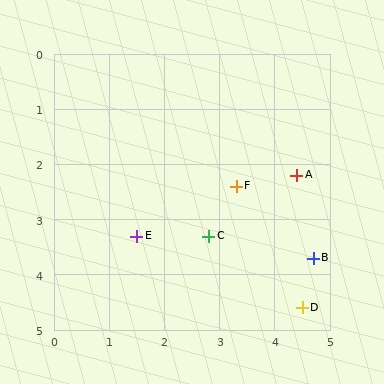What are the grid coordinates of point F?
Point F is at approximately (3.3, 2.4).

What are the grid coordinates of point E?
Point E is at approximately (1.5, 3.3).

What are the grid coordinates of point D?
Point D is at approximately (4.5, 4.6).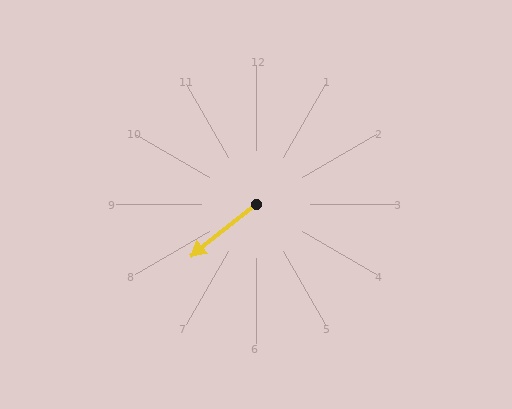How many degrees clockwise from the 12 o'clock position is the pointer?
Approximately 232 degrees.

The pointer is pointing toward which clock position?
Roughly 8 o'clock.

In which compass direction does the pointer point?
Southwest.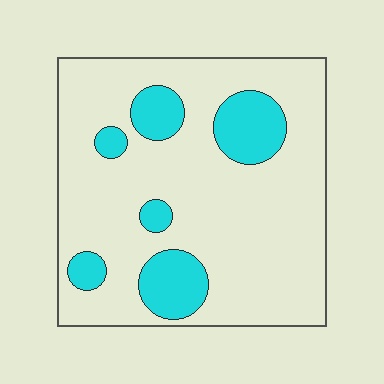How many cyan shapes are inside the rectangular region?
6.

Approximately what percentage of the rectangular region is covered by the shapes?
Approximately 20%.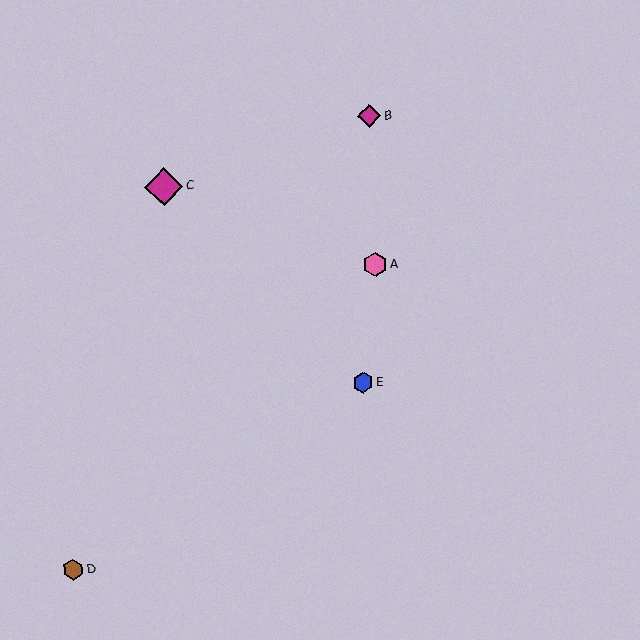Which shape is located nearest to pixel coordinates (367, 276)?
The pink hexagon (labeled A) at (375, 265) is nearest to that location.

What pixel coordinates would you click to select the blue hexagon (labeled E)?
Click at (363, 383) to select the blue hexagon E.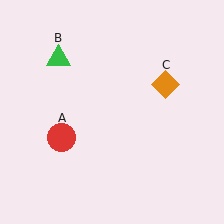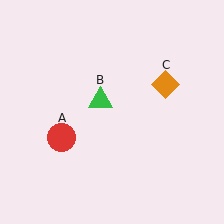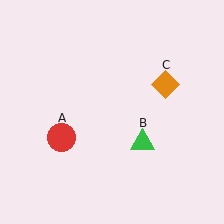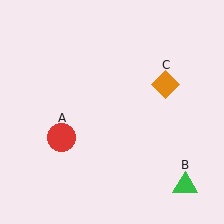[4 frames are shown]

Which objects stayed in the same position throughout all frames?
Red circle (object A) and orange diamond (object C) remained stationary.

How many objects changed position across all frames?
1 object changed position: green triangle (object B).